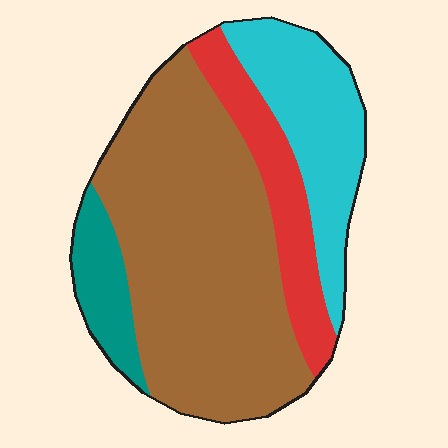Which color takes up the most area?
Brown, at roughly 55%.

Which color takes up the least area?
Teal, at roughly 10%.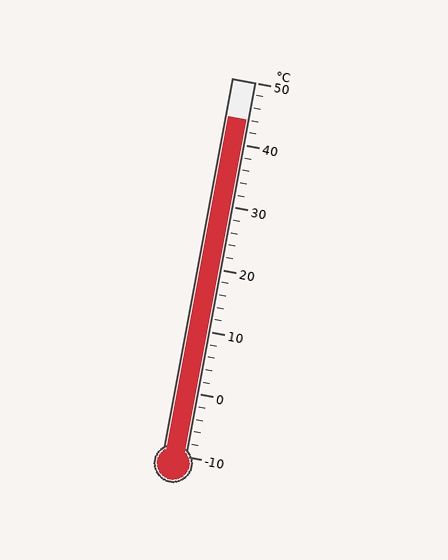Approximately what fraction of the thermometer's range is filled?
The thermometer is filled to approximately 90% of its range.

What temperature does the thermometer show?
The thermometer shows approximately 44°C.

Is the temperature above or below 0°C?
The temperature is above 0°C.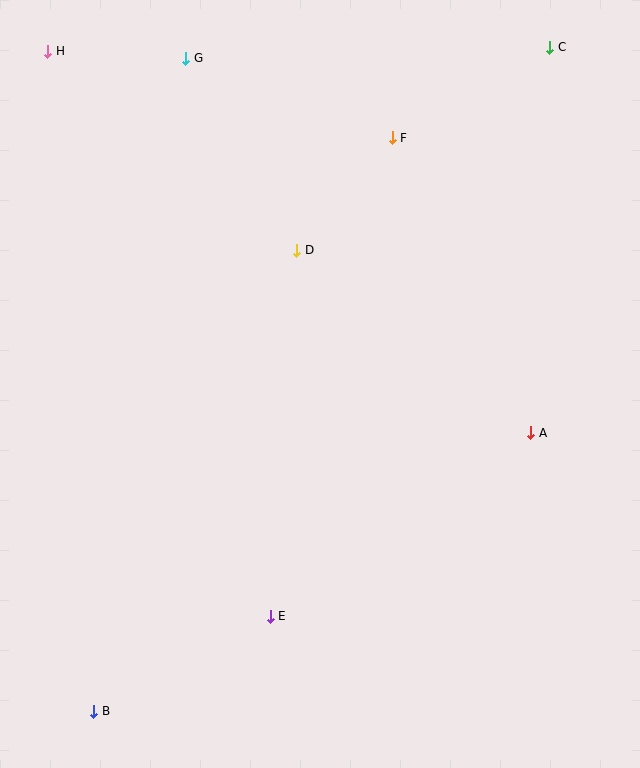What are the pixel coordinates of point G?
Point G is at (186, 58).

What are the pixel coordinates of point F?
Point F is at (392, 138).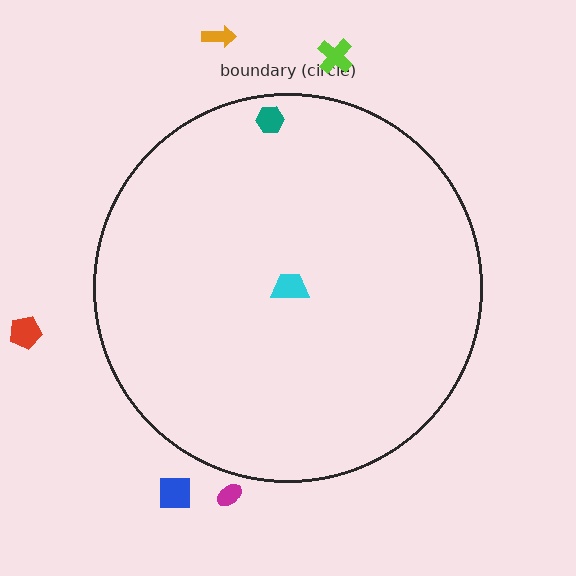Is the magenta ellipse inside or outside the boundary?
Outside.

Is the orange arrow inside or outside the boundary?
Outside.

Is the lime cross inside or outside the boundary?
Outside.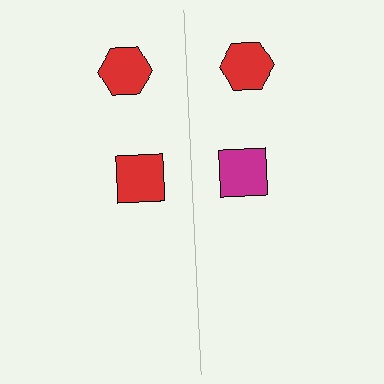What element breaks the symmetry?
The magenta square on the right side breaks the symmetry — its mirror counterpart is red.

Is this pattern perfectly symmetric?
No, the pattern is not perfectly symmetric. The magenta square on the right side breaks the symmetry — its mirror counterpart is red.